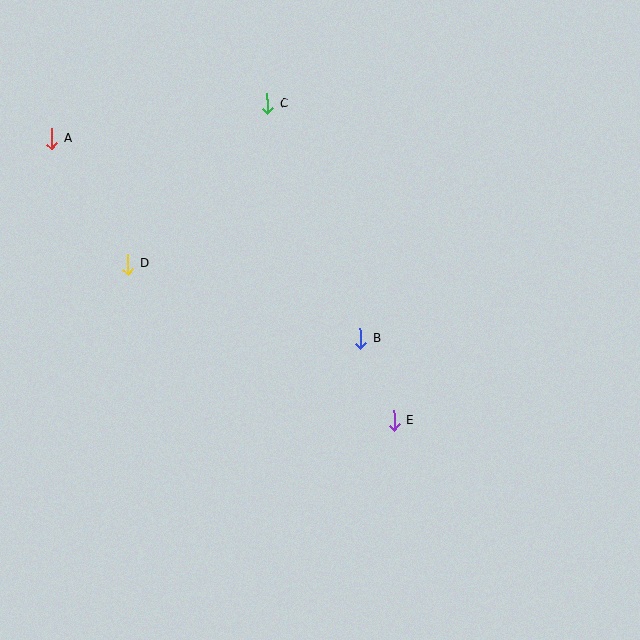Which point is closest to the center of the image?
Point B at (361, 339) is closest to the center.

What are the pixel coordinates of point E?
Point E is at (394, 420).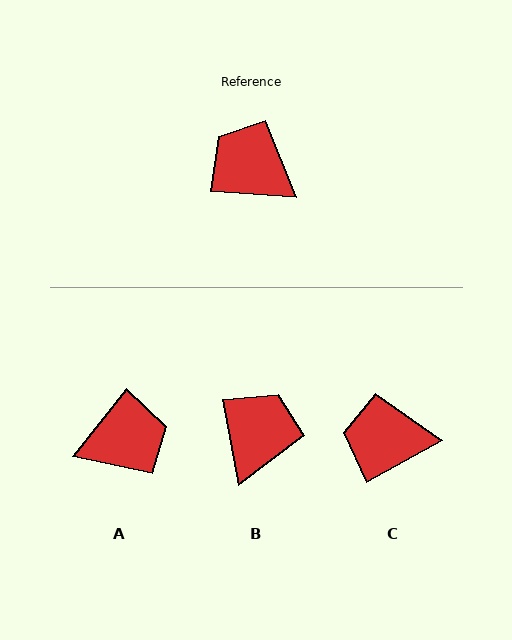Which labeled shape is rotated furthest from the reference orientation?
A, about 125 degrees away.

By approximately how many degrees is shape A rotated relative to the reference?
Approximately 125 degrees clockwise.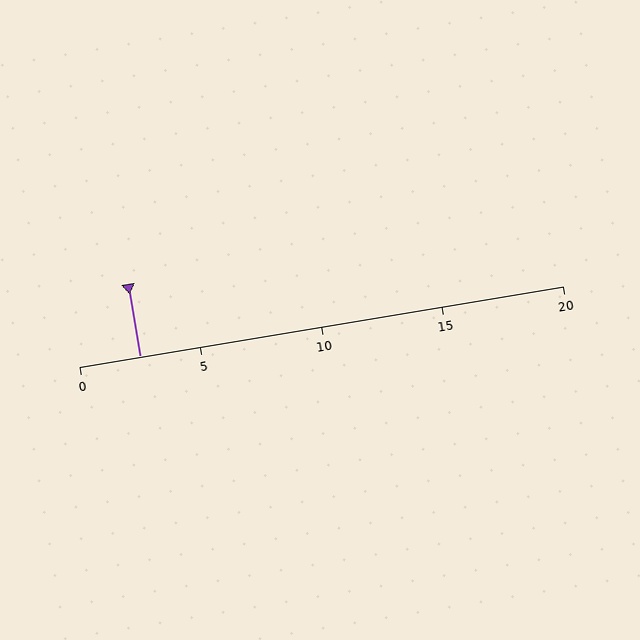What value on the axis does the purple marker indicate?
The marker indicates approximately 2.5.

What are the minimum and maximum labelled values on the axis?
The axis runs from 0 to 20.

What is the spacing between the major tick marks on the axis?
The major ticks are spaced 5 apart.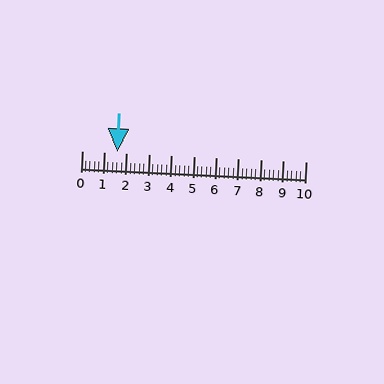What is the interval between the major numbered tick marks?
The major tick marks are spaced 1 units apart.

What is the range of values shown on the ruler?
The ruler shows values from 0 to 10.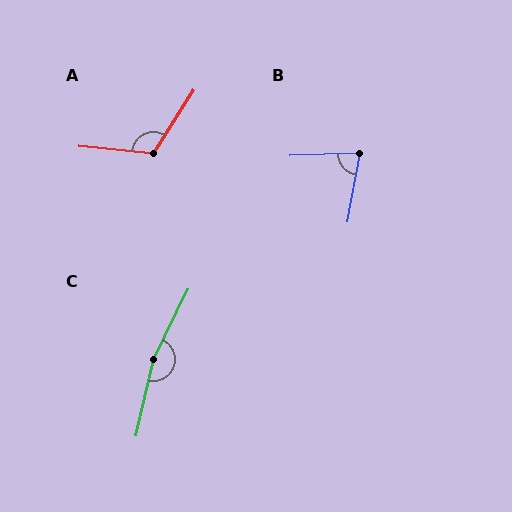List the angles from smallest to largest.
B (78°), A (117°), C (167°).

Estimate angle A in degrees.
Approximately 117 degrees.